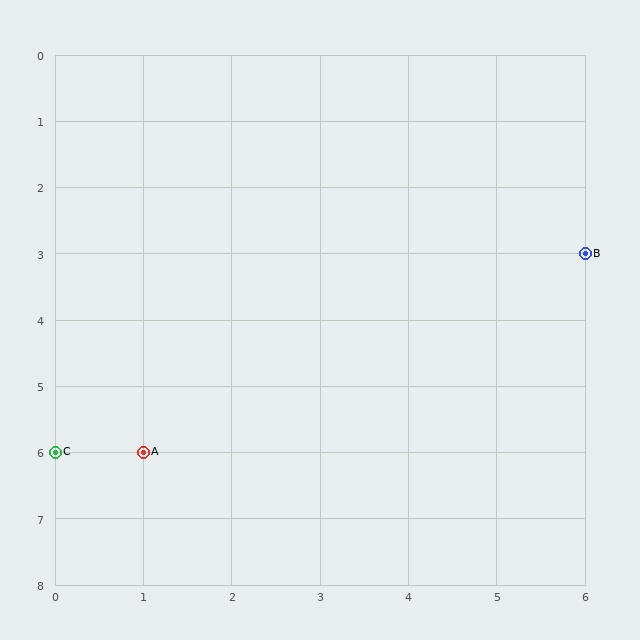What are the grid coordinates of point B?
Point B is at grid coordinates (6, 3).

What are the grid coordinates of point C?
Point C is at grid coordinates (0, 6).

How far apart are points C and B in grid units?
Points C and B are 6 columns and 3 rows apart (about 6.7 grid units diagonally).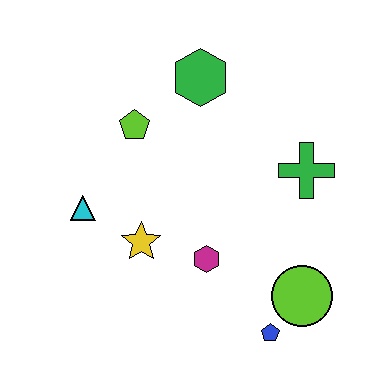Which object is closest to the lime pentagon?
The green hexagon is closest to the lime pentagon.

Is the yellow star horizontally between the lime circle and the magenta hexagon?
No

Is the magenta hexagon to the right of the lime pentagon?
Yes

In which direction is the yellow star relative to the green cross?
The yellow star is to the left of the green cross.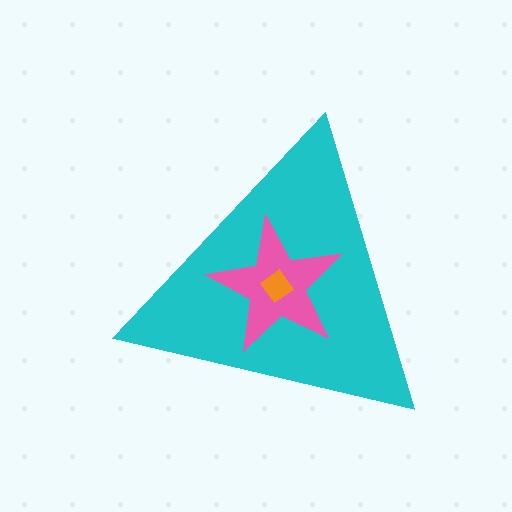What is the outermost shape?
The cyan triangle.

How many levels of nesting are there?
3.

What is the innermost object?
The orange diamond.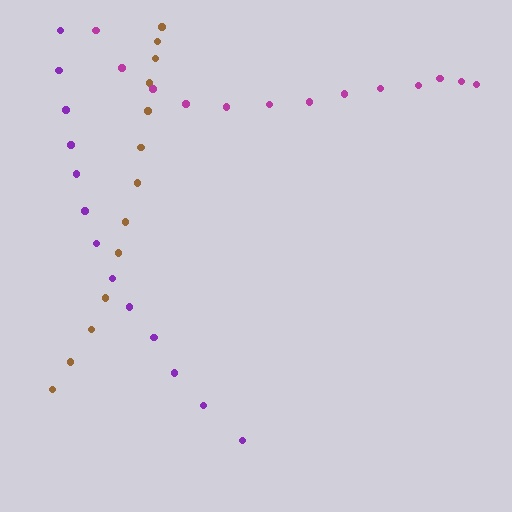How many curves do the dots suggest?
There are 3 distinct paths.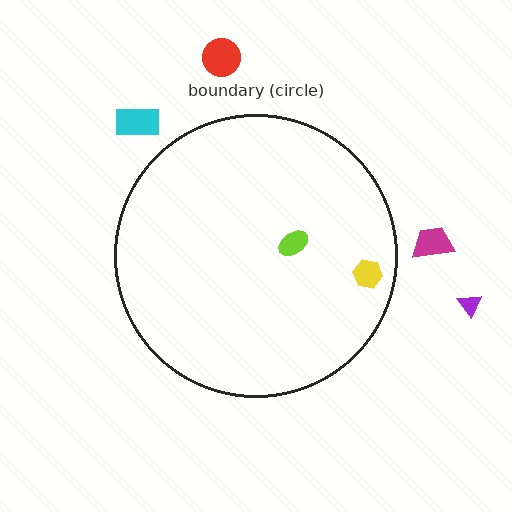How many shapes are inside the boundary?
2 inside, 4 outside.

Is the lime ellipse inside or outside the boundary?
Inside.